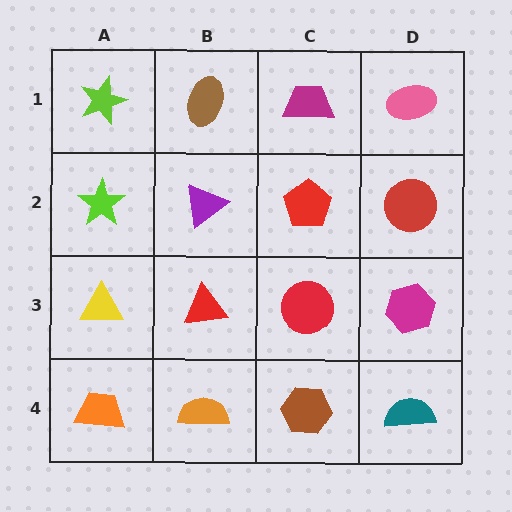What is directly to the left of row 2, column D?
A red pentagon.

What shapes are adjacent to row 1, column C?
A red pentagon (row 2, column C), a brown ellipse (row 1, column B), a pink ellipse (row 1, column D).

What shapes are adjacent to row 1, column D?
A red circle (row 2, column D), a magenta trapezoid (row 1, column C).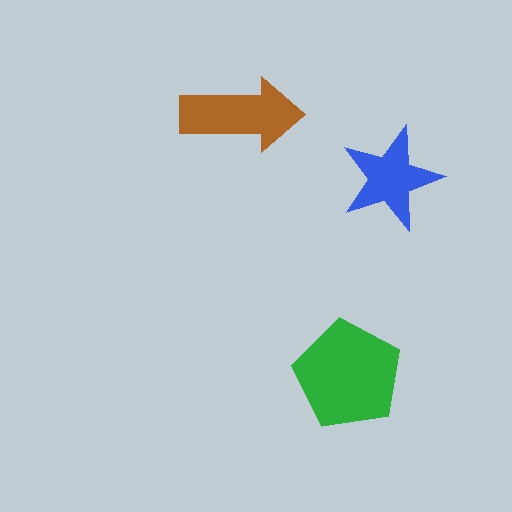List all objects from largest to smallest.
The green pentagon, the brown arrow, the blue star.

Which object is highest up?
The brown arrow is topmost.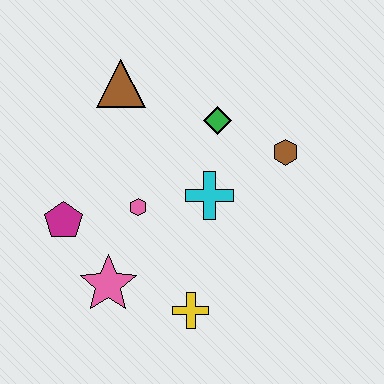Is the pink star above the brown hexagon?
No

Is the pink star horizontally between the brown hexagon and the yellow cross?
No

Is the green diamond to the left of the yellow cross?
No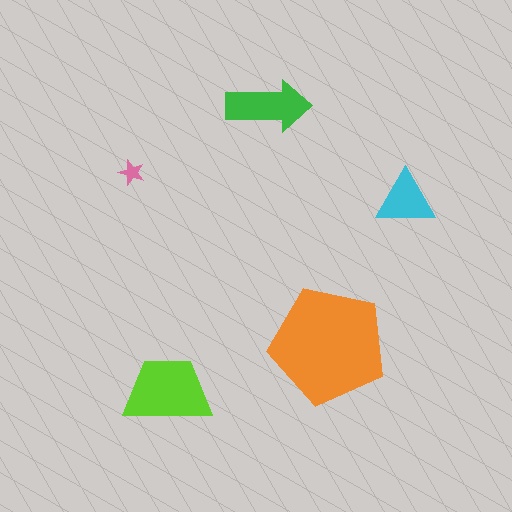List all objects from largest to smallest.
The orange pentagon, the lime trapezoid, the green arrow, the cyan triangle, the pink star.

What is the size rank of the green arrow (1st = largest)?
3rd.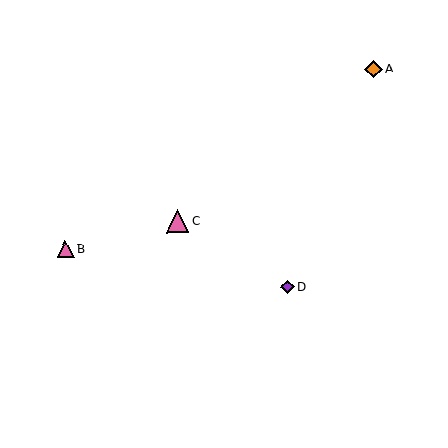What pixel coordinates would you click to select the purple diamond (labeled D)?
Click at (287, 287) to select the purple diamond D.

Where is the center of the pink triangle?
The center of the pink triangle is at (65, 249).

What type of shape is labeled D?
Shape D is a purple diamond.